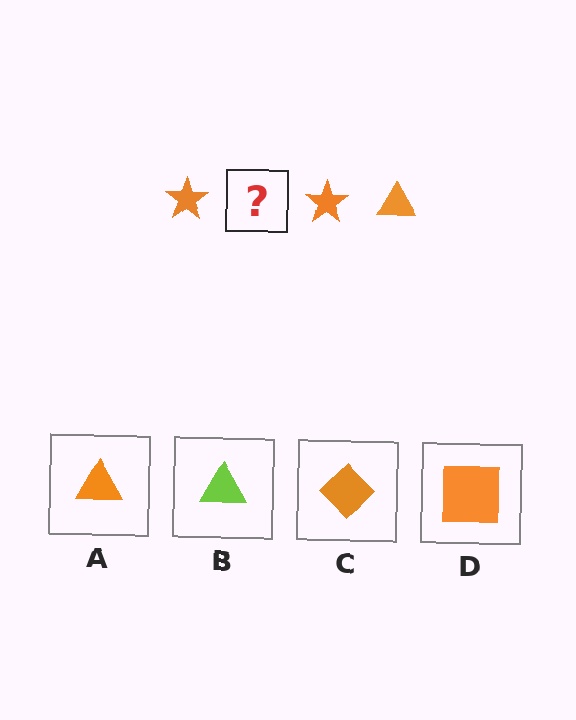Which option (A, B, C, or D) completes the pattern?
A.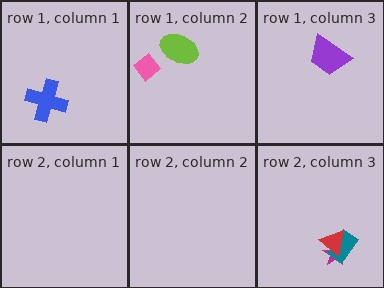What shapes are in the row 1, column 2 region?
The pink diamond, the lime ellipse.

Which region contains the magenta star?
The row 2, column 3 region.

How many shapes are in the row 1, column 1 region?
1.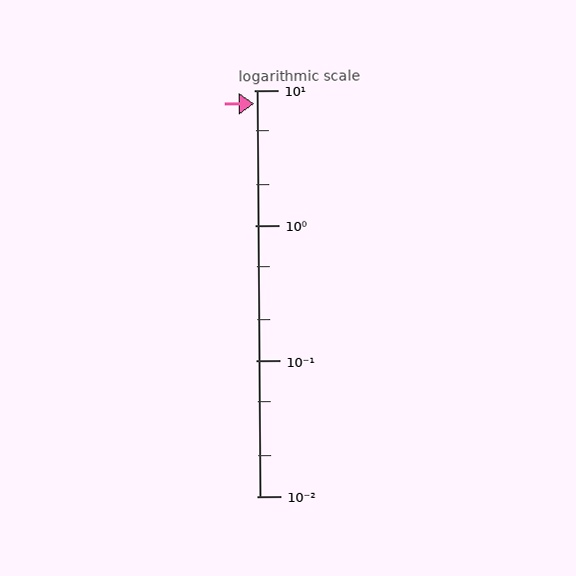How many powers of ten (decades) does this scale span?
The scale spans 3 decades, from 0.01 to 10.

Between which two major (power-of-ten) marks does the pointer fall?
The pointer is between 1 and 10.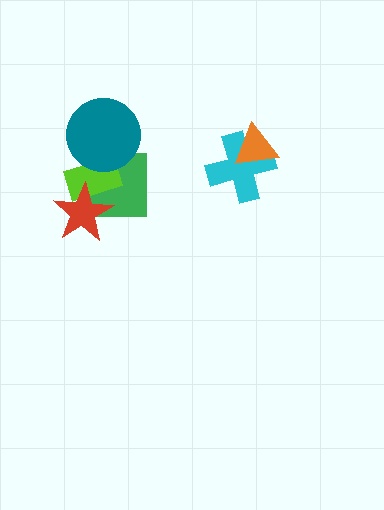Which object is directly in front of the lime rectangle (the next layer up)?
The red star is directly in front of the lime rectangle.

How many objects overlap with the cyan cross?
1 object overlaps with the cyan cross.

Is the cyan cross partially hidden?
Yes, it is partially covered by another shape.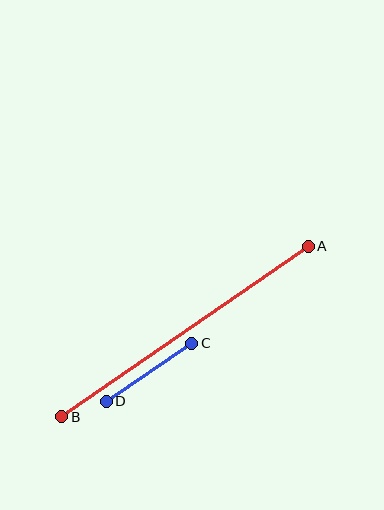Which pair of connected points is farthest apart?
Points A and B are farthest apart.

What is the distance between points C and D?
The distance is approximately 103 pixels.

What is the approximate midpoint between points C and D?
The midpoint is at approximately (149, 372) pixels.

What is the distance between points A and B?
The distance is approximately 300 pixels.